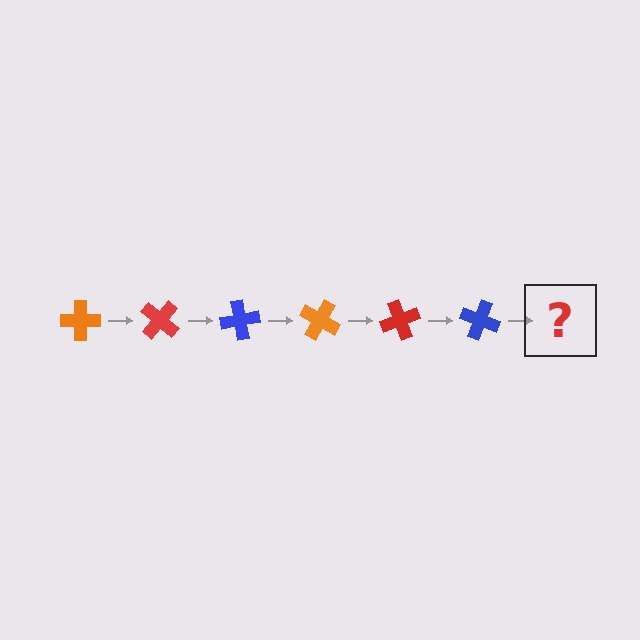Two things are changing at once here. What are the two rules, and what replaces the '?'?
The two rules are that it rotates 40 degrees each step and the color cycles through orange, red, and blue. The '?' should be an orange cross, rotated 240 degrees from the start.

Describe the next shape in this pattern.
It should be an orange cross, rotated 240 degrees from the start.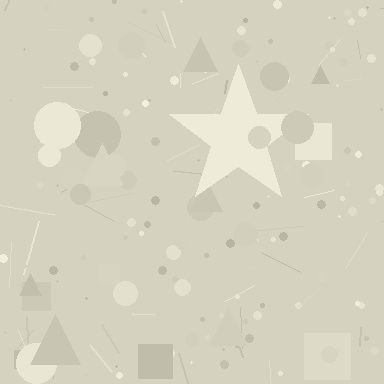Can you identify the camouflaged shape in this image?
The camouflaged shape is a star.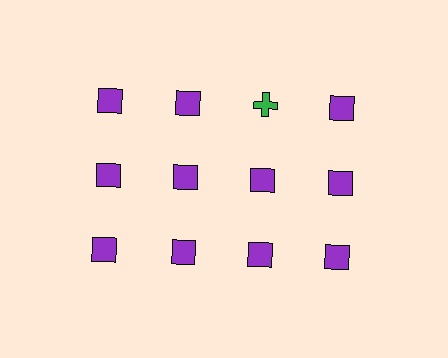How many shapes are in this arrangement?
There are 12 shapes arranged in a grid pattern.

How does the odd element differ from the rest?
It differs in both color (green instead of purple) and shape (cross instead of square).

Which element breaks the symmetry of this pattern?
The green cross in the top row, center column breaks the symmetry. All other shapes are purple squares.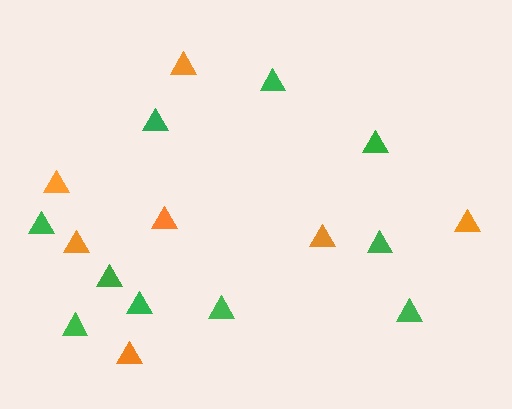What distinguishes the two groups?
There are 2 groups: one group of orange triangles (7) and one group of green triangles (10).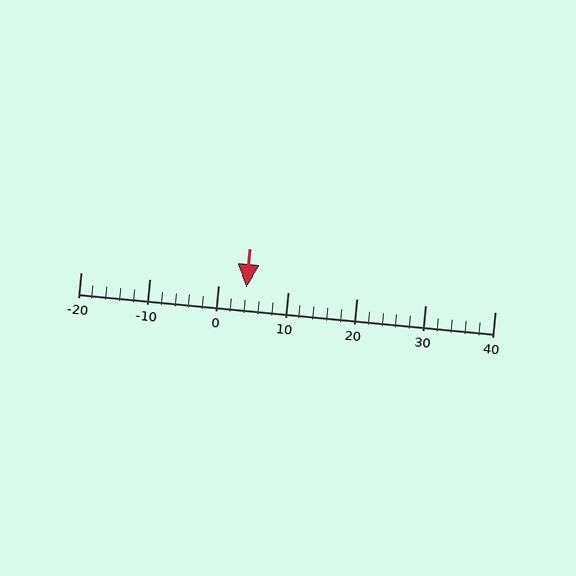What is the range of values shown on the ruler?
The ruler shows values from -20 to 40.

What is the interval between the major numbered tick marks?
The major tick marks are spaced 10 units apart.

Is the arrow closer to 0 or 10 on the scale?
The arrow is closer to 0.